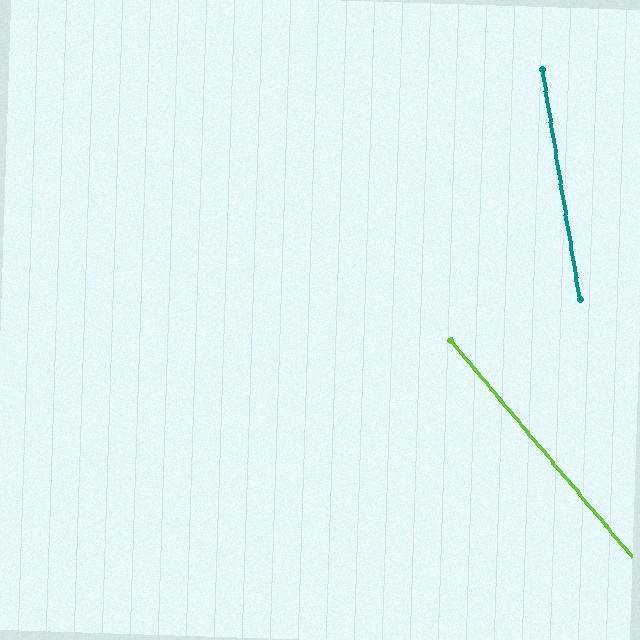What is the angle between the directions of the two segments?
Approximately 31 degrees.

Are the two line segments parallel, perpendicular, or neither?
Neither parallel nor perpendicular — they differ by about 31°.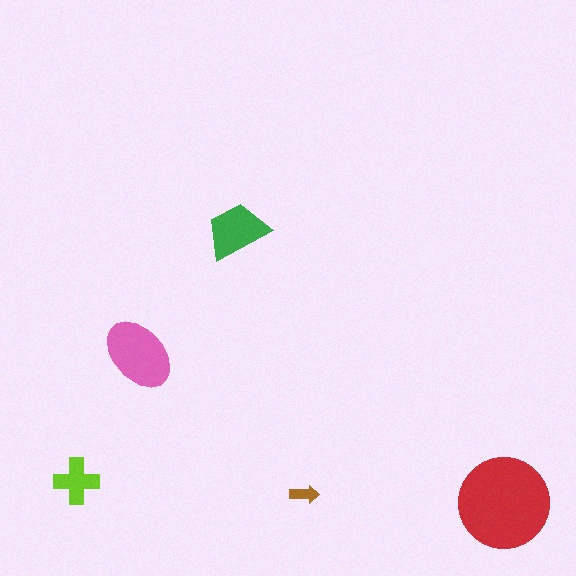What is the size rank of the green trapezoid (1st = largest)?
3rd.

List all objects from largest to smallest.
The red circle, the pink ellipse, the green trapezoid, the lime cross, the brown arrow.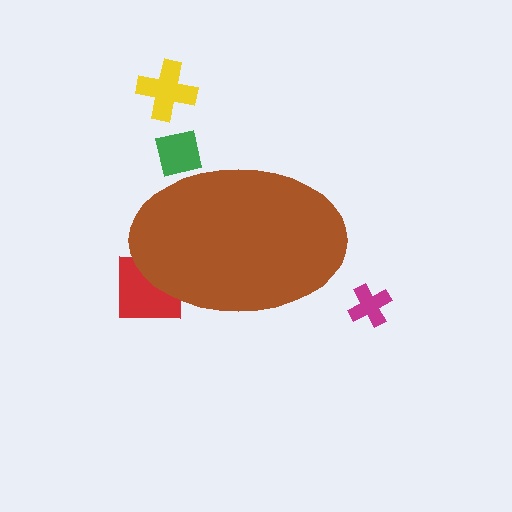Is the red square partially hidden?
Yes, the red square is partially hidden behind the brown ellipse.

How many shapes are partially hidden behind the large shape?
2 shapes are partially hidden.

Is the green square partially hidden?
Yes, the green square is partially hidden behind the brown ellipse.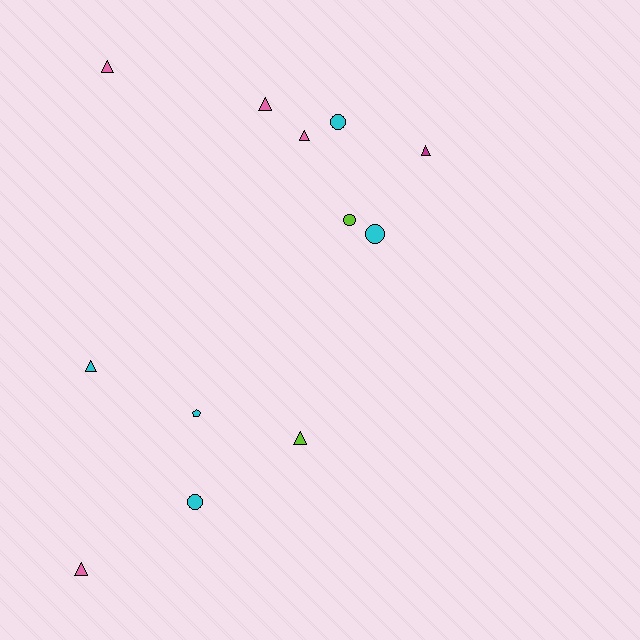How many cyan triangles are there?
There is 1 cyan triangle.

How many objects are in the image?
There are 12 objects.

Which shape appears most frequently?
Triangle, with 7 objects.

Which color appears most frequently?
Cyan, with 5 objects.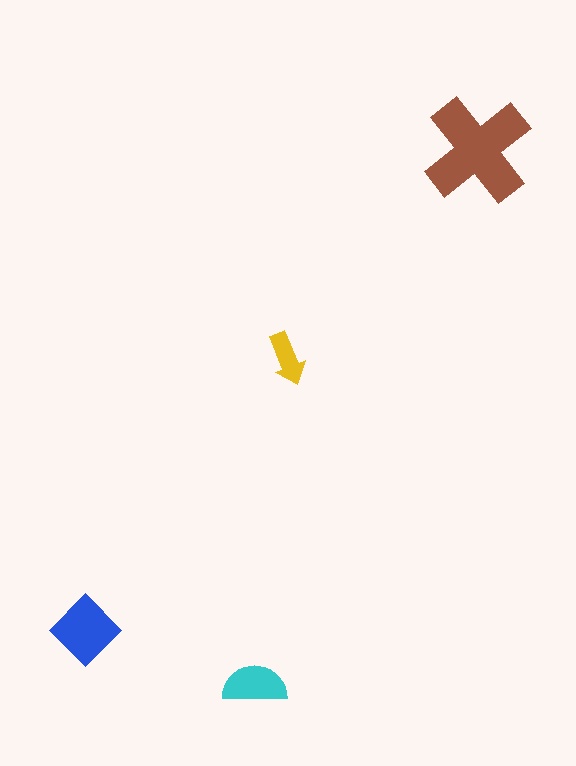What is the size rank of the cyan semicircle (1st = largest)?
3rd.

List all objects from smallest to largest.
The yellow arrow, the cyan semicircle, the blue diamond, the brown cross.